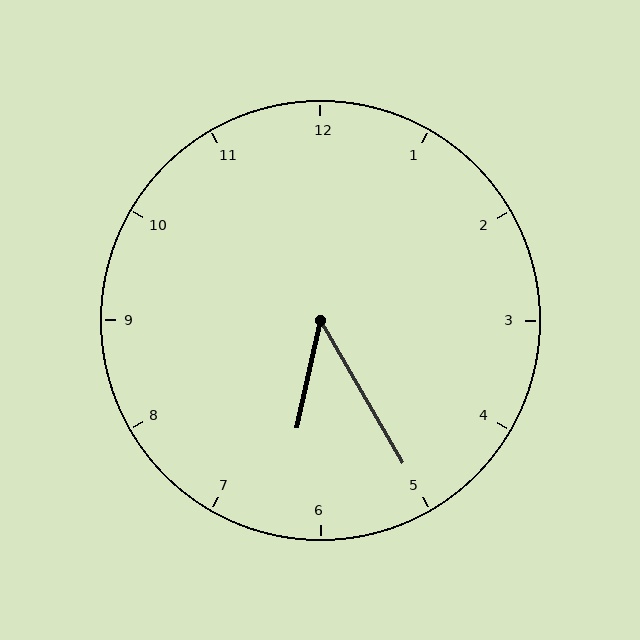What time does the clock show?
6:25.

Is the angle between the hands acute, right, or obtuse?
It is acute.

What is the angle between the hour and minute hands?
Approximately 42 degrees.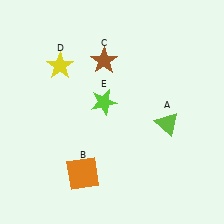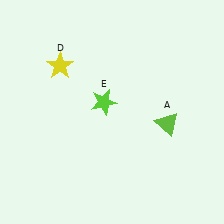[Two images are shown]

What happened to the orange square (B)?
The orange square (B) was removed in Image 2. It was in the bottom-left area of Image 1.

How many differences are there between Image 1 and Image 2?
There are 2 differences between the two images.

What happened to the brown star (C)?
The brown star (C) was removed in Image 2. It was in the top-left area of Image 1.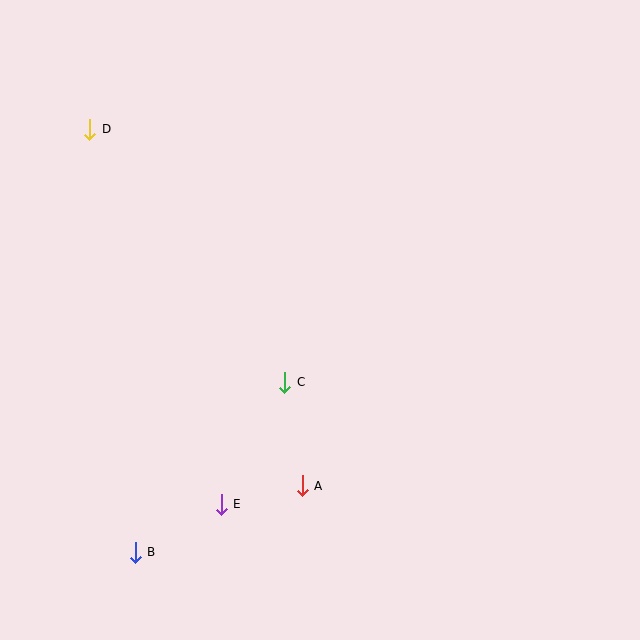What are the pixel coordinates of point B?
Point B is at (135, 552).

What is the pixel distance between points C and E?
The distance between C and E is 138 pixels.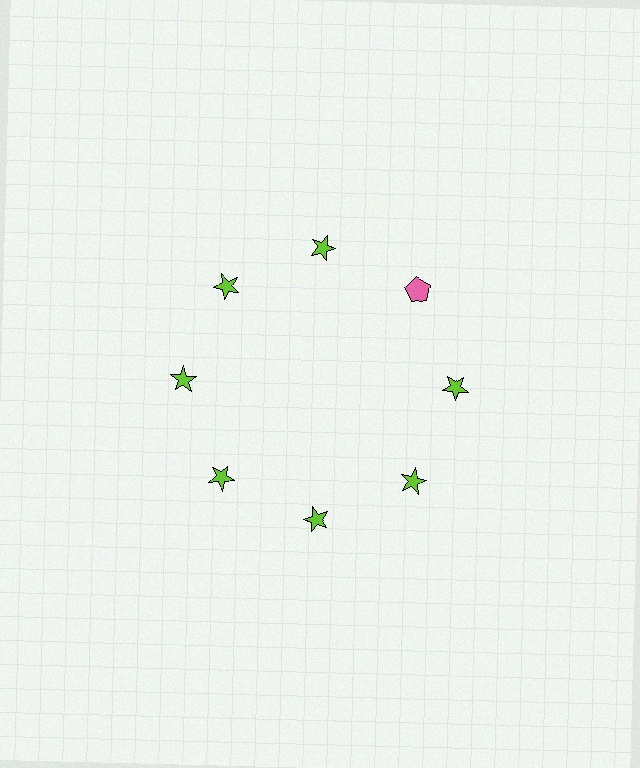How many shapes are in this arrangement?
There are 8 shapes arranged in a ring pattern.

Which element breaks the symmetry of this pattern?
The pink pentagon at roughly the 2 o'clock position breaks the symmetry. All other shapes are lime stars.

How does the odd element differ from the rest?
It differs in both color (pink instead of lime) and shape (pentagon instead of star).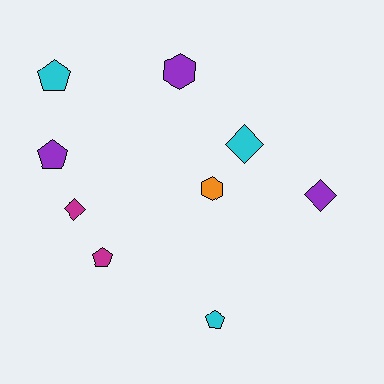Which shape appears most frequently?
Pentagon, with 4 objects.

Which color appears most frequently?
Purple, with 3 objects.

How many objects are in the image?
There are 9 objects.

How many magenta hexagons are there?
There are no magenta hexagons.